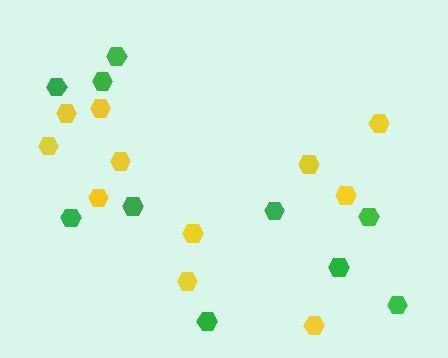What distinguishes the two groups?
There are 2 groups: one group of green hexagons (10) and one group of yellow hexagons (11).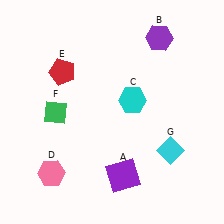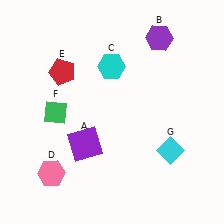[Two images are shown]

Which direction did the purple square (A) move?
The purple square (A) moved left.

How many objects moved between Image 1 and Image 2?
2 objects moved between the two images.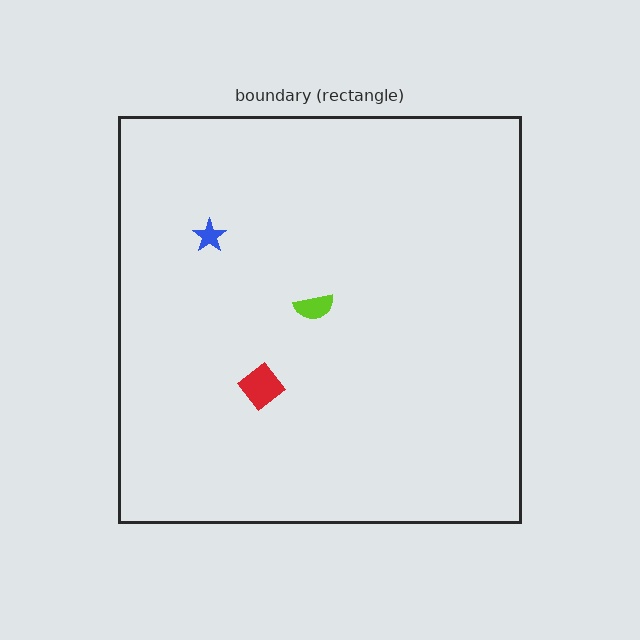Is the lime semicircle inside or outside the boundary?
Inside.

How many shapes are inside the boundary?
3 inside, 0 outside.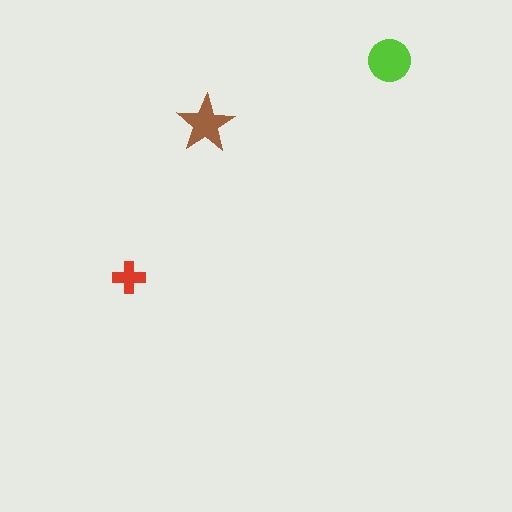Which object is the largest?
The lime circle.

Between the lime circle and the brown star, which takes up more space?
The lime circle.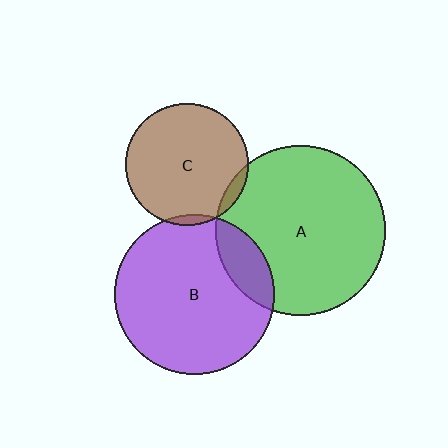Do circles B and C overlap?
Yes.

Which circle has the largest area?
Circle A (green).